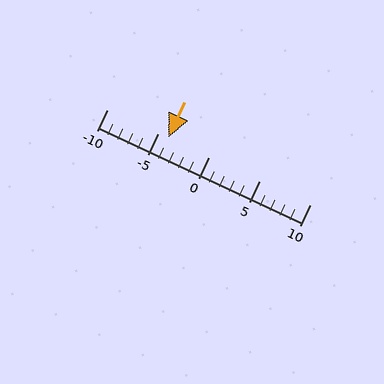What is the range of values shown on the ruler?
The ruler shows values from -10 to 10.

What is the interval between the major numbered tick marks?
The major tick marks are spaced 5 units apart.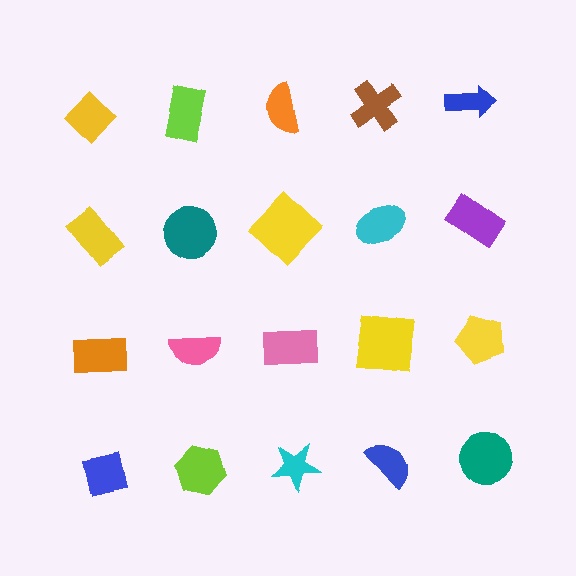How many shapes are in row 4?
5 shapes.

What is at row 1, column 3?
An orange semicircle.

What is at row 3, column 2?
A pink semicircle.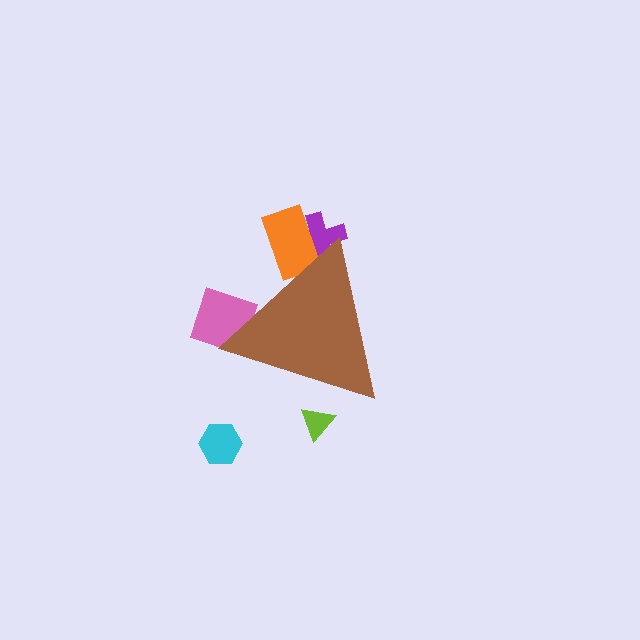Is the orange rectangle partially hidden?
Yes, the orange rectangle is partially hidden behind the brown triangle.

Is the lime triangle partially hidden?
Yes, the lime triangle is partially hidden behind the brown triangle.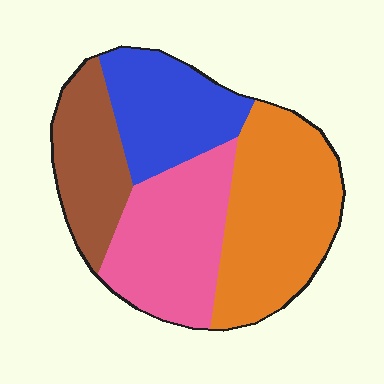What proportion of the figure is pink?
Pink covers about 25% of the figure.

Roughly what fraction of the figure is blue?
Blue covers around 20% of the figure.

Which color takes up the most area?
Orange, at roughly 35%.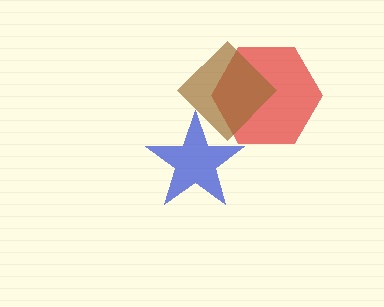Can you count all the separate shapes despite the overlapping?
Yes, there are 3 separate shapes.